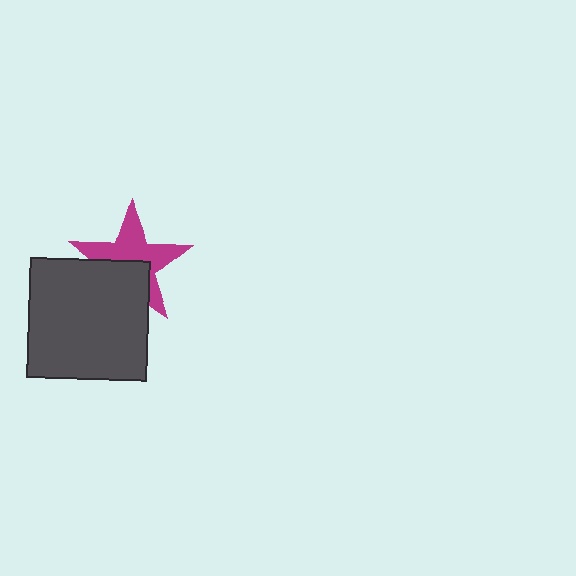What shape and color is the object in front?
The object in front is a dark gray square.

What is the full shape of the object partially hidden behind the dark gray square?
The partially hidden object is a magenta star.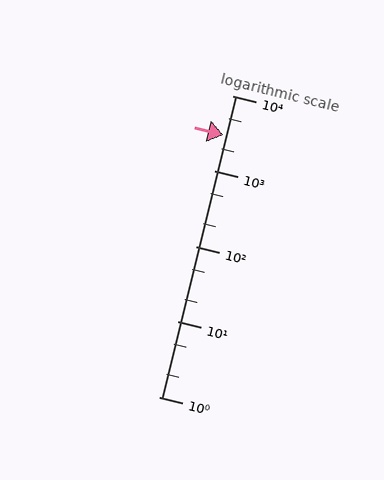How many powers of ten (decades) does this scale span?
The scale spans 4 decades, from 1 to 10000.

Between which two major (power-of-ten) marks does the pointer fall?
The pointer is between 1000 and 10000.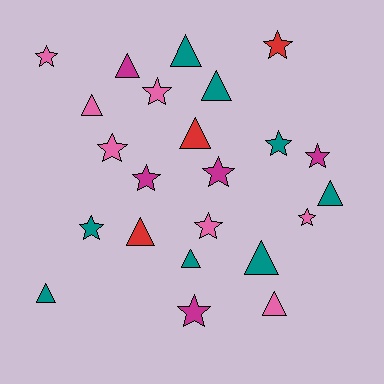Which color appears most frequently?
Teal, with 8 objects.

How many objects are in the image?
There are 23 objects.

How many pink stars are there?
There are 5 pink stars.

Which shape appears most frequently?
Star, with 12 objects.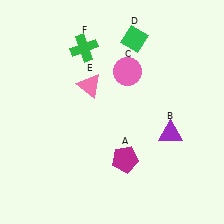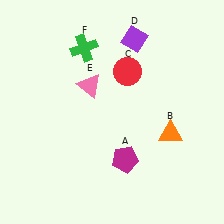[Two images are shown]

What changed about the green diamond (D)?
In Image 1, D is green. In Image 2, it changed to purple.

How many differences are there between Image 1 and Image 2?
There are 3 differences between the two images.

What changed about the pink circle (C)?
In Image 1, C is pink. In Image 2, it changed to red.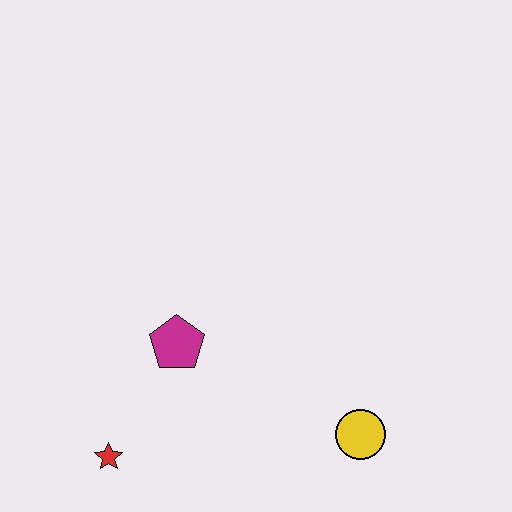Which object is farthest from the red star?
The yellow circle is farthest from the red star.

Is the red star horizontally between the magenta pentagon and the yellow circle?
No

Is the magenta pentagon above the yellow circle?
Yes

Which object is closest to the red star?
The magenta pentagon is closest to the red star.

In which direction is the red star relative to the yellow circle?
The red star is to the left of the yellow circle.